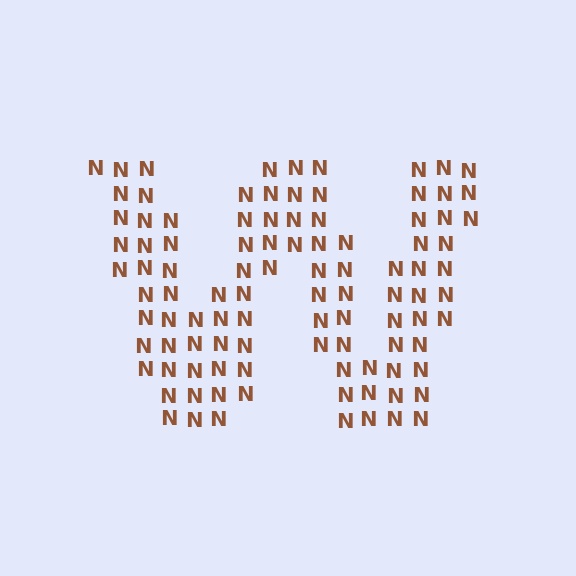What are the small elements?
The small elements are letter N's.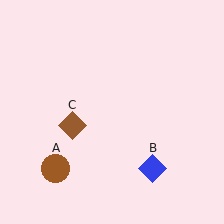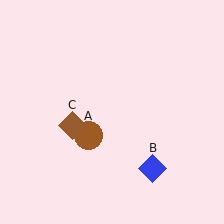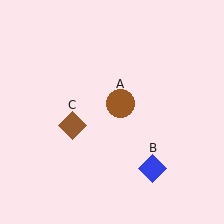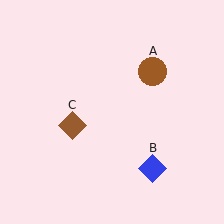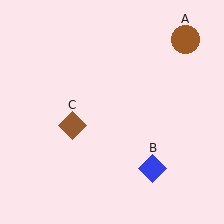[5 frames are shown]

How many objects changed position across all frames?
1 object changed position: brown circle (object A).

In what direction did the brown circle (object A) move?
The brown circle (object A) moved up and to the right.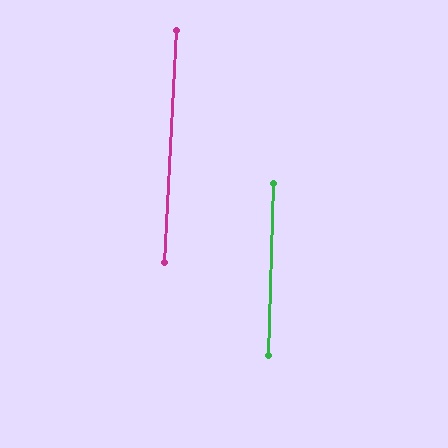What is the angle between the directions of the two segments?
Approximately 2 degrees.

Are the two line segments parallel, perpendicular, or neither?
Parallel — their directions differ by only 1.5°.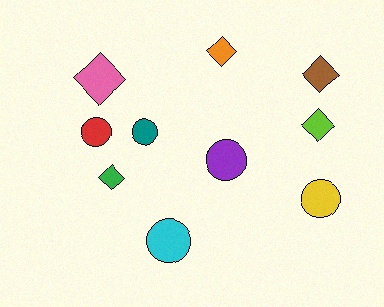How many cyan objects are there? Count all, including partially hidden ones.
There is 1 cyan object.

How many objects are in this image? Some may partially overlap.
There are 10 objects.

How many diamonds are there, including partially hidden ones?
There are 5 diamonds.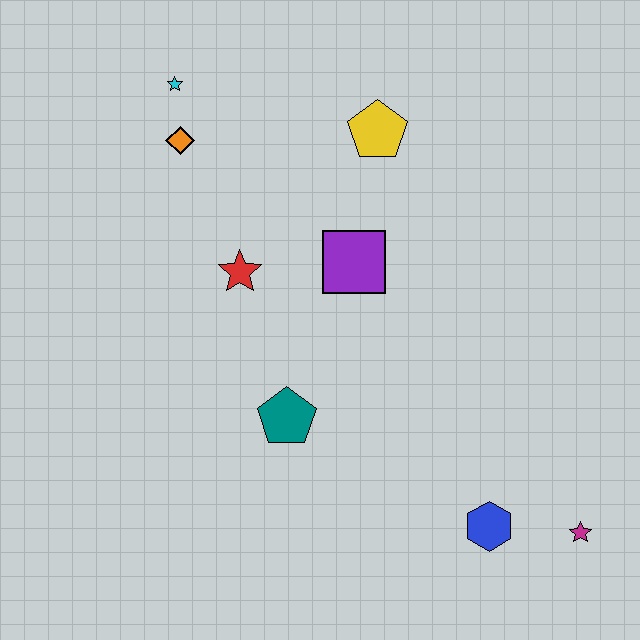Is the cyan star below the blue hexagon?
No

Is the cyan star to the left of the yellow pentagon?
Yes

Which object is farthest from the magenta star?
The cyan star is farthest from the magenta star.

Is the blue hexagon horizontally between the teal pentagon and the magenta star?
Yes